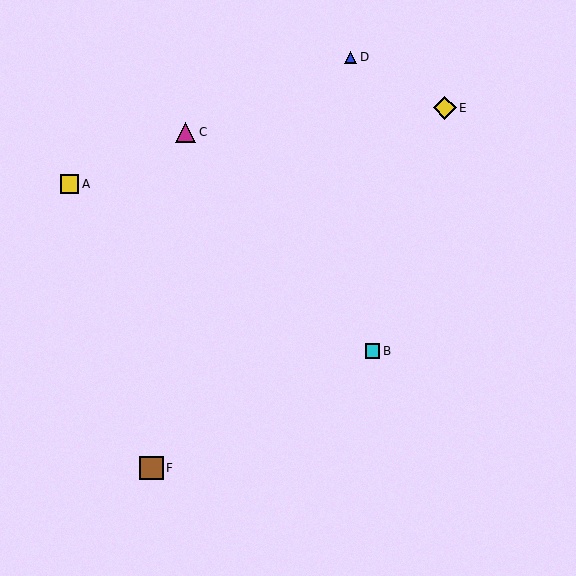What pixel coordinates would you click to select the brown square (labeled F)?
Click at (151, 468) to select the brown square F.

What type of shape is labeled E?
Shape E is a yellow diamond.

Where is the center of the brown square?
The center of the brown square is at (151, 468).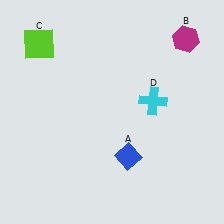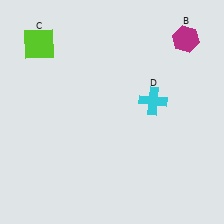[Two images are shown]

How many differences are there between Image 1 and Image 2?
There is 1 difference between the two images.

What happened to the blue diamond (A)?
The blue diamond (A) was removed in Image 2. It was in the bottom-right area of Image 1.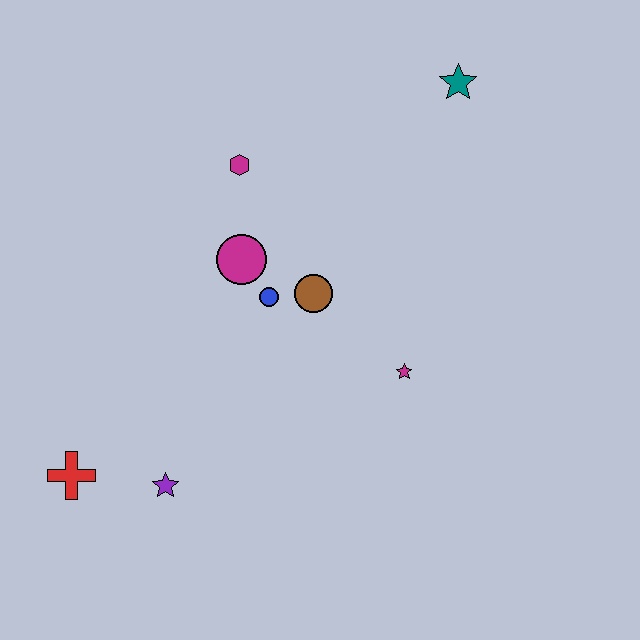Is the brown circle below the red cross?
No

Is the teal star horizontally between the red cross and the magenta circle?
No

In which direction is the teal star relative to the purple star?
The teal star is above the purple star.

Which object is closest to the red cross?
The purple star is closest to the red cross.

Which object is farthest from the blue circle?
The teal star is farthest from the blue circle.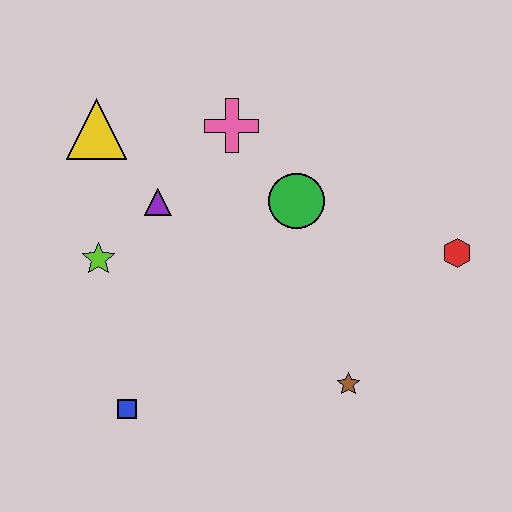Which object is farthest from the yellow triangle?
The red hexagon is farthest from the yellow triangle.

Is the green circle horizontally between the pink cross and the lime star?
No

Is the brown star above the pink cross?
No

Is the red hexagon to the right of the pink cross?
Yes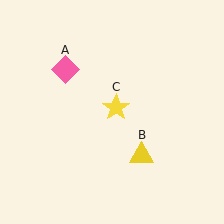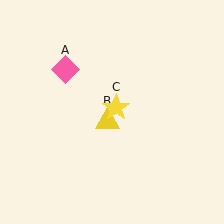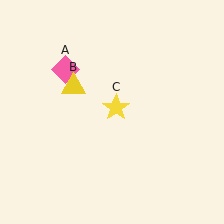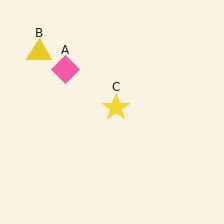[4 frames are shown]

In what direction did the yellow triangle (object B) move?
The yellow triangle (object B) moved up and to the left.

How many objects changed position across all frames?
1 object changed position: yellow triangle (object B).